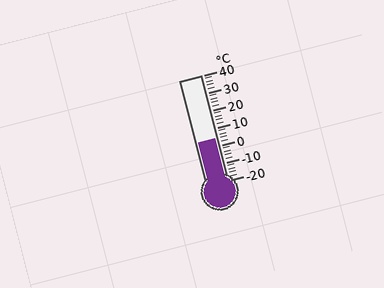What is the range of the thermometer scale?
The thermometer scale ranges from -20°C to 40°C.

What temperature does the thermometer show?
The thermometer shows approximately 4°C.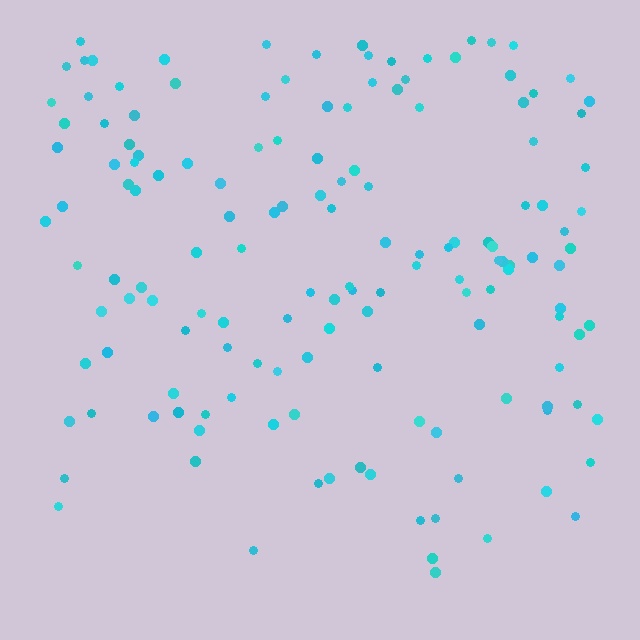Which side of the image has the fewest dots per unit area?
The bottom.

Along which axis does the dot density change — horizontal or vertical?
Vertical.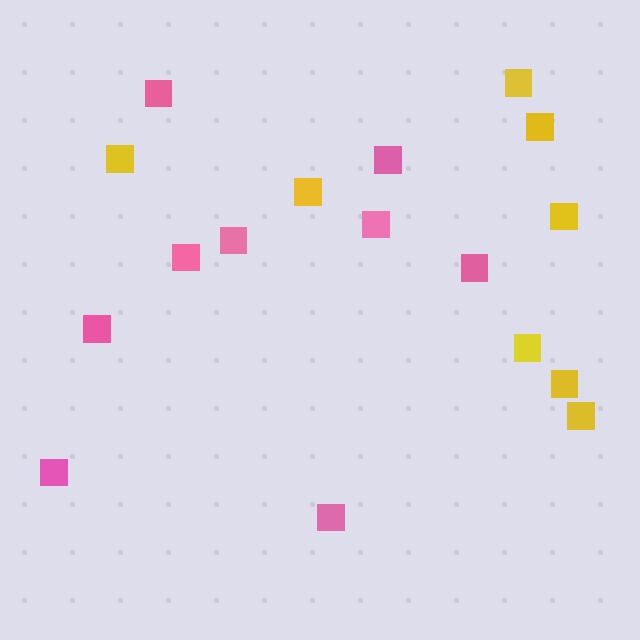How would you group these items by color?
There are 2 groups: one group of pink squares (9) and one group of yellow squares (8).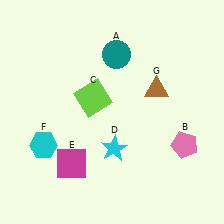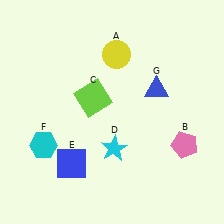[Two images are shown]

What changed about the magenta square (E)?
In Image 1, E is magenta. In Image 2, it changed to blue.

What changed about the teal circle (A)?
In Image 1, A is teal. In Image 2, it changed to yellow.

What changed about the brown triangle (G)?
In Image 1, G is brown. In Image 2, it changed to blue.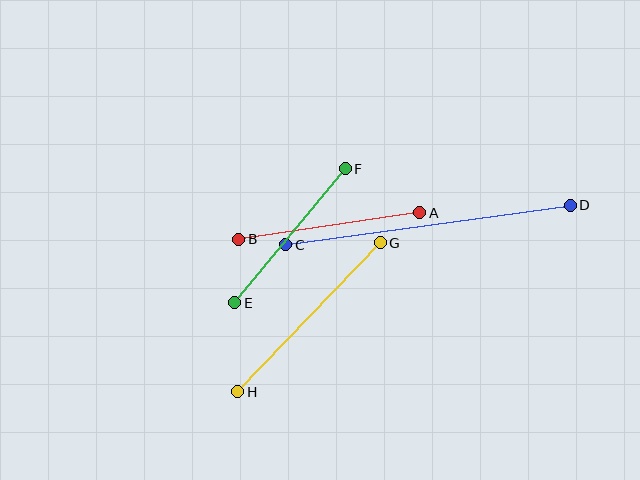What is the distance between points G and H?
The distance is approximately 206 pixels.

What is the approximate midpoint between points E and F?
The midpoint is at approximately (290, 236) pixels.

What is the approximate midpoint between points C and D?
The midpoint is at approximately (428, 225) pixels.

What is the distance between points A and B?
The distance is approximately 183 pixels.